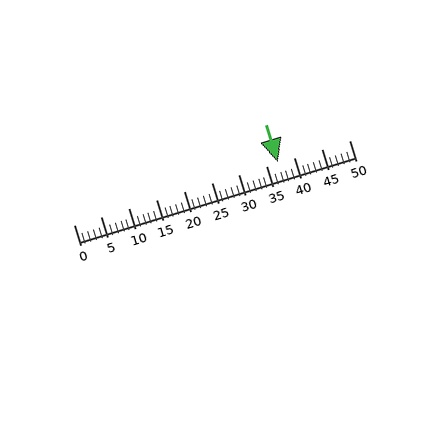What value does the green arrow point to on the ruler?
The green arrow points to approximately 37.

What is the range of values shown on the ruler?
The ruler shows values from 0 to 50.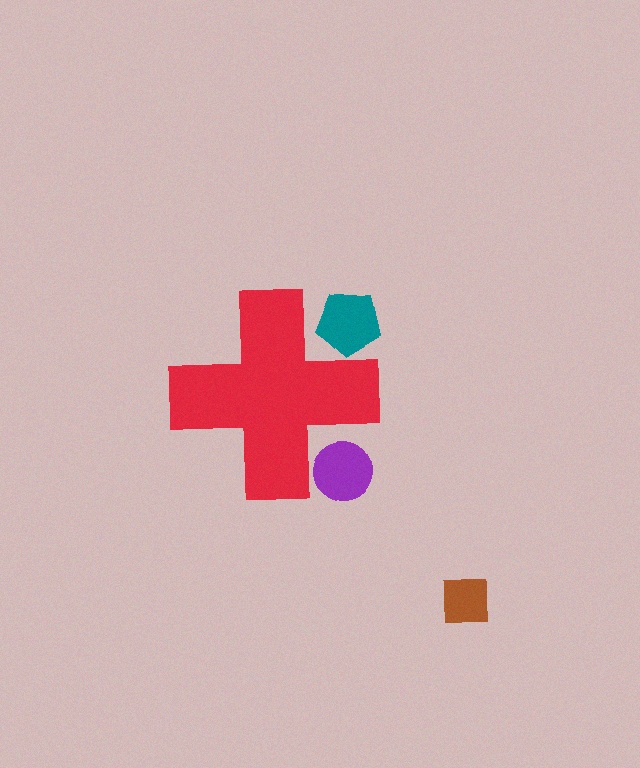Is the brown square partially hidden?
No, the brown square is fully visible.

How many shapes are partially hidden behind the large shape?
2 shapes are partially hidden.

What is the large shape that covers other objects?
A red cross.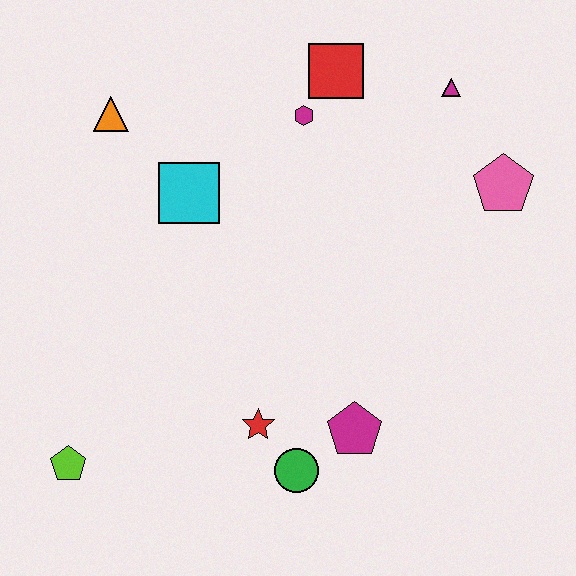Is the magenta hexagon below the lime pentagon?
No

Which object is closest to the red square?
The magenta hexagon is closest to the red square.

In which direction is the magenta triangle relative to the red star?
The magenta triangle is above the red star.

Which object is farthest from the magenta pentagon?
The orange triangle is farthest from the magenta pentagon.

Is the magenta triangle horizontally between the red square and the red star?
No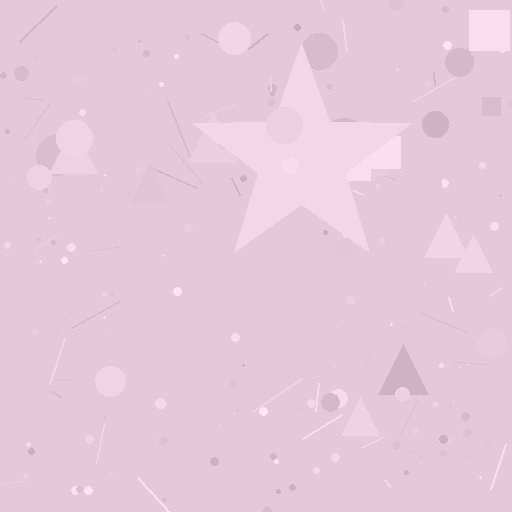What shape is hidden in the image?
A star is hidden in the image.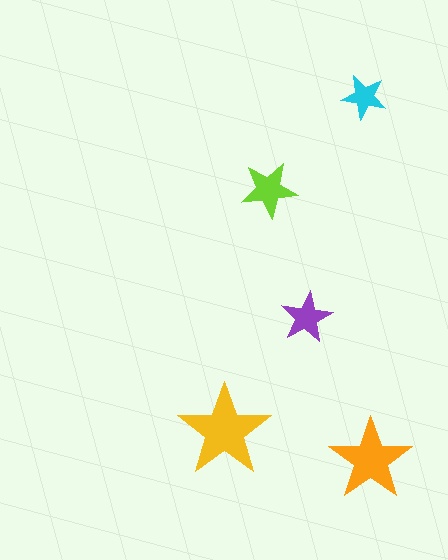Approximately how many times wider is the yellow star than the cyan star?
About 2 times wider.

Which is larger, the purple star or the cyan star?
The purple one.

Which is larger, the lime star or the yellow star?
The yellow one.